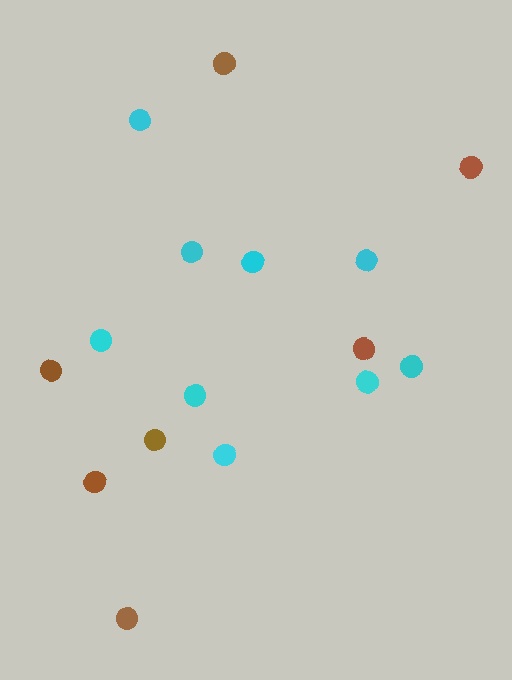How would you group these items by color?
There are 2 groups: one group of brown circles (7) and one group of cyan circles (9).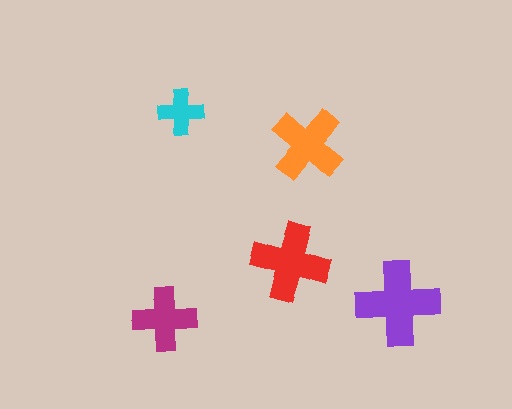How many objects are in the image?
There are 5 objects in the image.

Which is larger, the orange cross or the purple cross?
The purple one.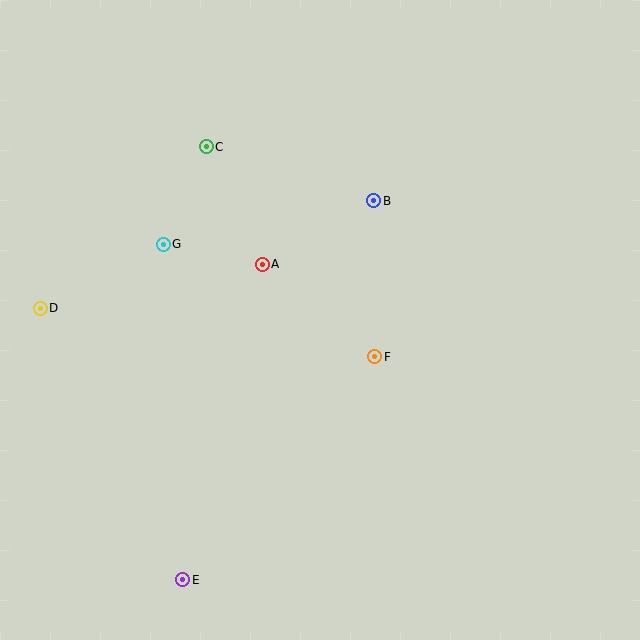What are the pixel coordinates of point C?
Point C is at (206, 147).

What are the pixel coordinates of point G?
Point G is at (163, 244).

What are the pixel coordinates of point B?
Point B is at (374, 201).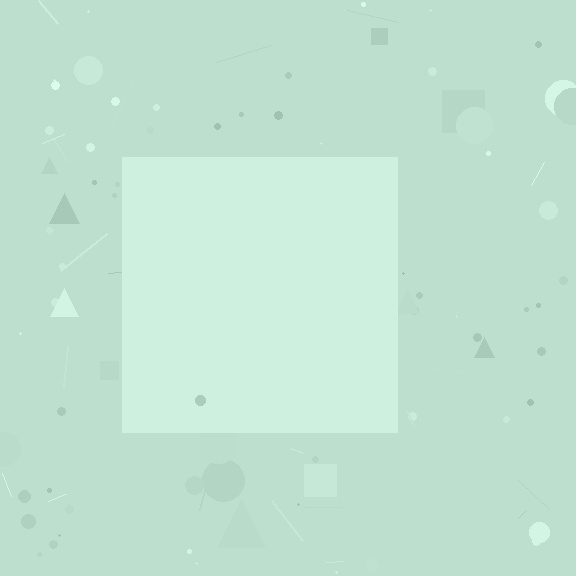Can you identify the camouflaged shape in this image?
The camouflaged shape is a square.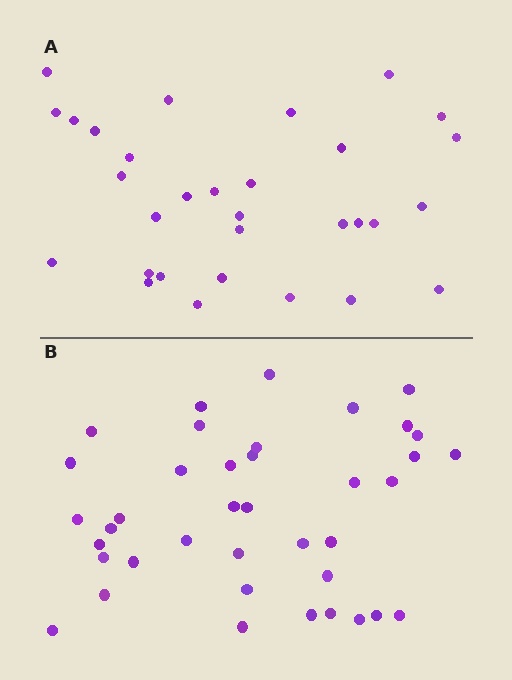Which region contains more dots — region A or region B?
Region B (the bottom region) has more dots.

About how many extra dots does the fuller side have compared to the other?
Region B has roughly 8 or so more dots than region A.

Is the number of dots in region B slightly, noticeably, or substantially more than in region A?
Region B has noticeably more, but not dramatically so. The ratio is roughly 1.3 to 1.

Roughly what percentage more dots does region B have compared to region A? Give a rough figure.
About 25% more.